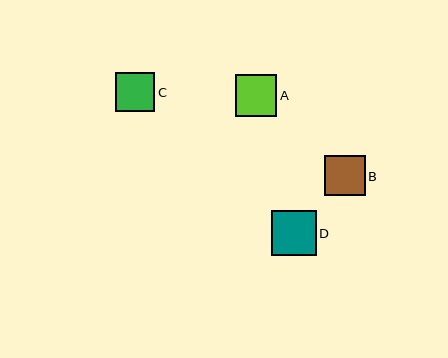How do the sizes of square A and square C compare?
Square A and square C are approximately the same size.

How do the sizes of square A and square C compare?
Square A and square C are approximately the same size.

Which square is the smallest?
Square C is the smallest with a size of approximately 40 pixels.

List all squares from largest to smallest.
From largest to smallest: D, A, B, C.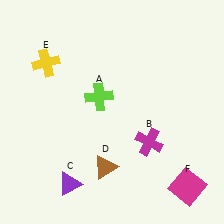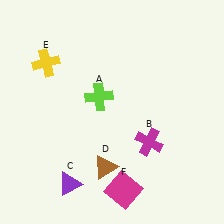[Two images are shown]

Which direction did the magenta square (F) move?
The magenta square (F) moved left.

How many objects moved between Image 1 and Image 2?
1 object moved between the two images.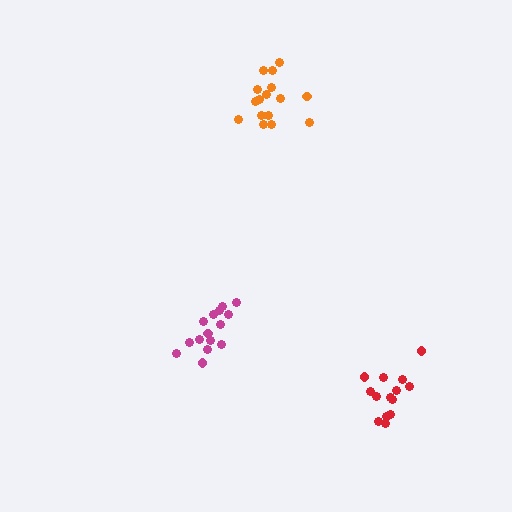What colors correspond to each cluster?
The clusters are colored: magenta, orange, red.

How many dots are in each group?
Group 1: 15 dots, Group 2: 16 dots, Group 3: 14 dots (45 total).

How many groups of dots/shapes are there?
There are 3 groups.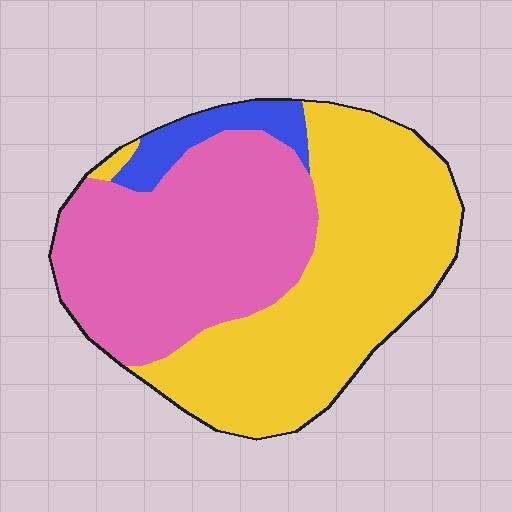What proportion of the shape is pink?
Pink takes up about two fifths (2/5) of the shape.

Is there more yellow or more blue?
Yellow.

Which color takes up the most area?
Yellow, at roughly 50%.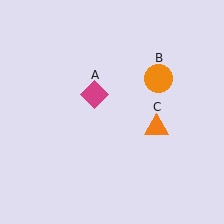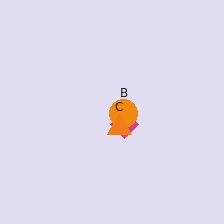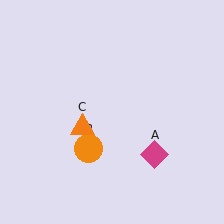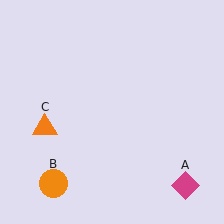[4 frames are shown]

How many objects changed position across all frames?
3 objects changed position: magenta diamond (object A), orange circle (object B), orange triangle (object C).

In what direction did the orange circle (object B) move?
The orange circle (object B) moved down and to the left.